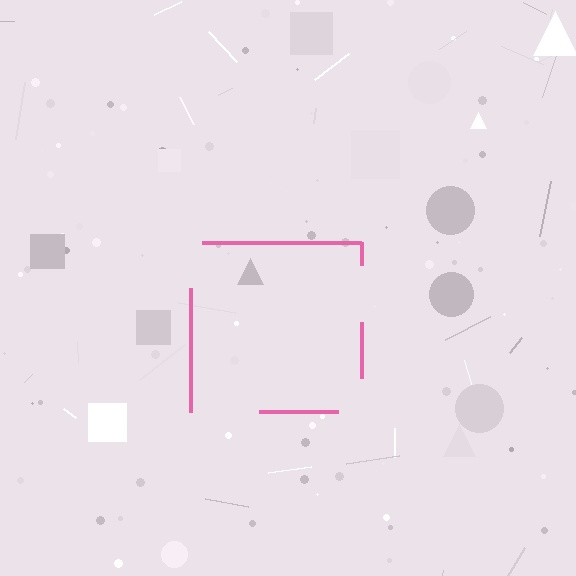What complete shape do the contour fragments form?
The contour fragments form a square.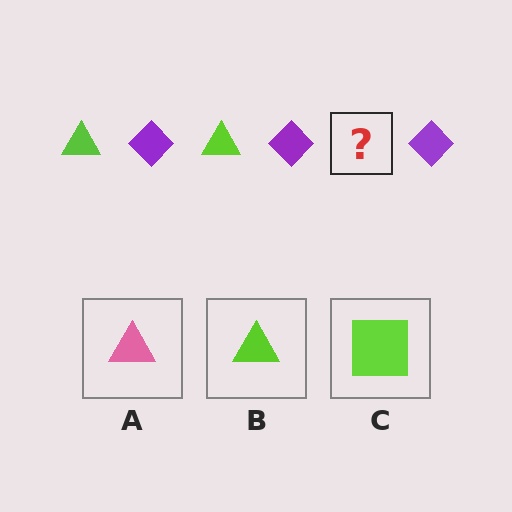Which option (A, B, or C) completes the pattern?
B.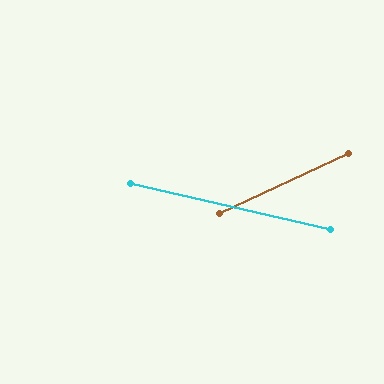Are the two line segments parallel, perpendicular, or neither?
Neither parallel nor perpendicular — they differ by about 38°.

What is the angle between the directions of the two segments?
Approximately 38 degrees.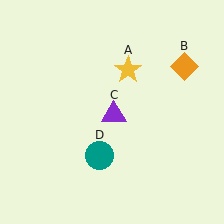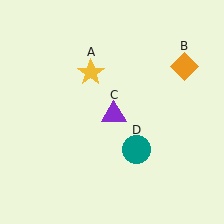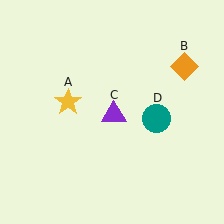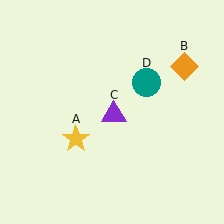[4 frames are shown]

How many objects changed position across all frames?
2 objects changed position: yellow star (object A), teal circle (object D).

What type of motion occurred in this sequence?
The yellow star (object A), teal circle (object D) rotated counterclockwise around the center of the scene.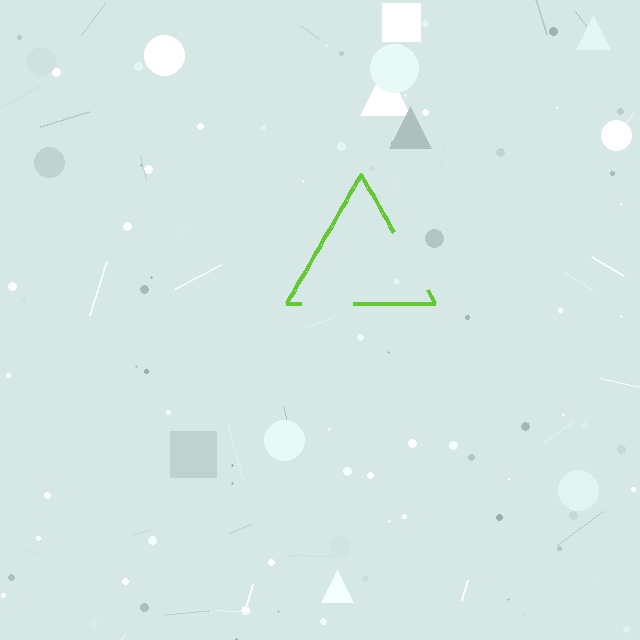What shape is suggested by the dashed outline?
The dashed outline suggests a triangle.